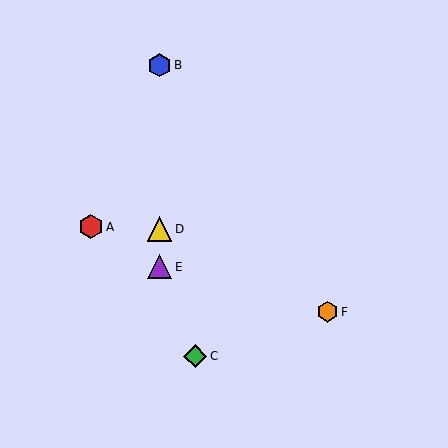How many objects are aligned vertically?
3 objects (B, D, E) are aligned vertically.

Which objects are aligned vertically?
Objects B, D, E are aligned vertically.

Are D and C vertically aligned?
No, D is at x≈160 and C is at x≈195.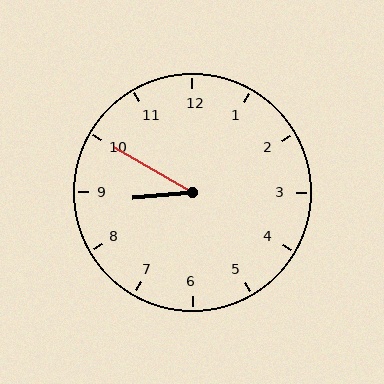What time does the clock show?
8:50.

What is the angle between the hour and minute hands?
Approximately 35 degrees.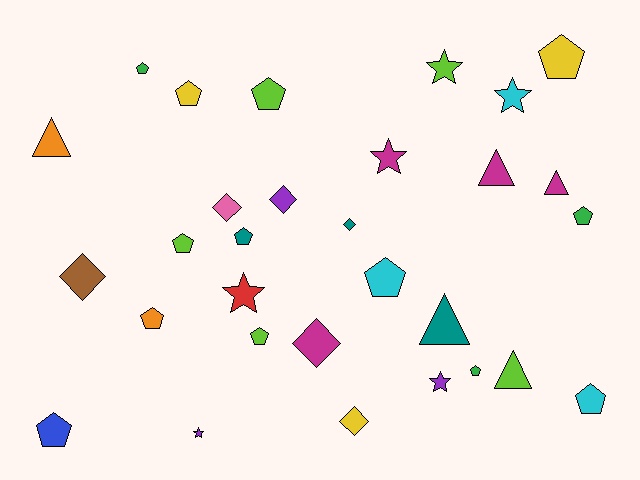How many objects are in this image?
There are 30 objects.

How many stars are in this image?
There are 6 stars.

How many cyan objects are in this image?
There are 3 cyan objects.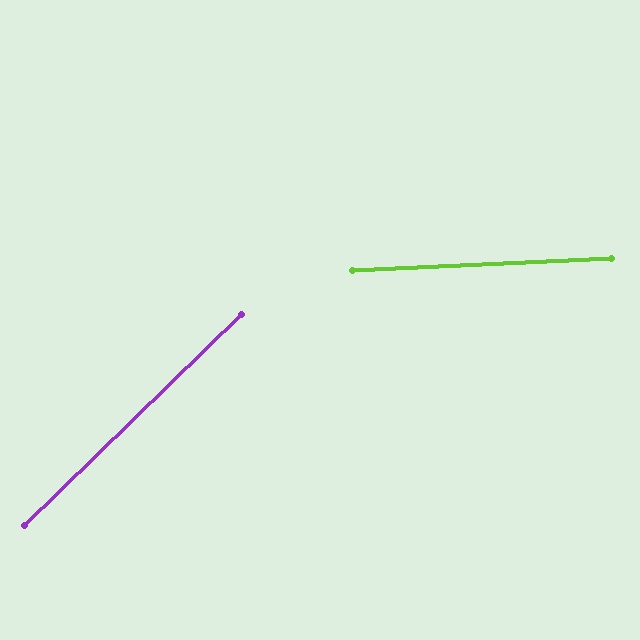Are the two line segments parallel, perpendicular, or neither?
Neither parallel nor perpendicular — they differ by about 42°.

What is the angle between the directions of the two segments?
Approximately 42 degrees.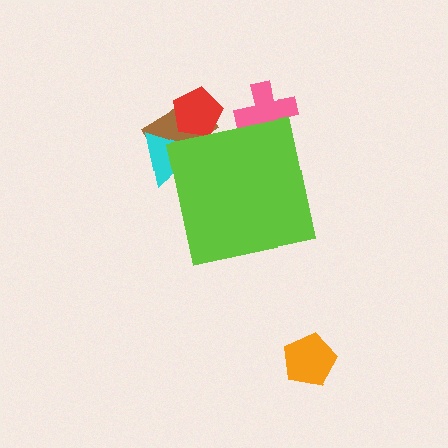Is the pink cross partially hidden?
Yes, the pink cross is partially hidden behind the lime square.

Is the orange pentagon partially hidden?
No, the orange pentagon is fully visible.